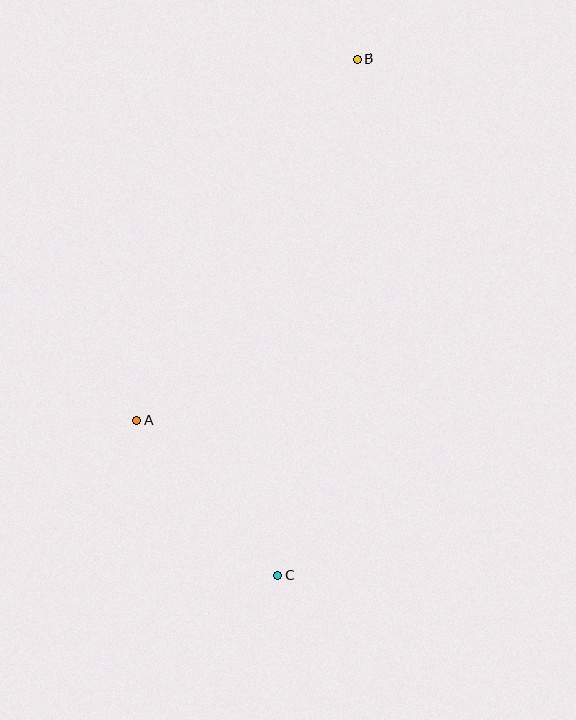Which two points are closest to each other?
Points A and C are closest to each other.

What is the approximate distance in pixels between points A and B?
The distance between A and B is approximately 423 pixels.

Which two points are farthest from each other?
Points B and C are farthest from each other.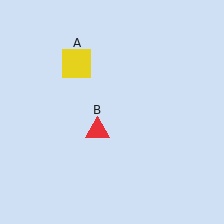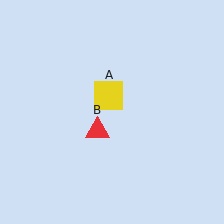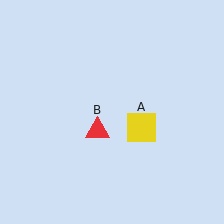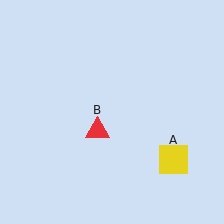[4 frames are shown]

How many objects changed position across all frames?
1 object changed position: yellow square (object A).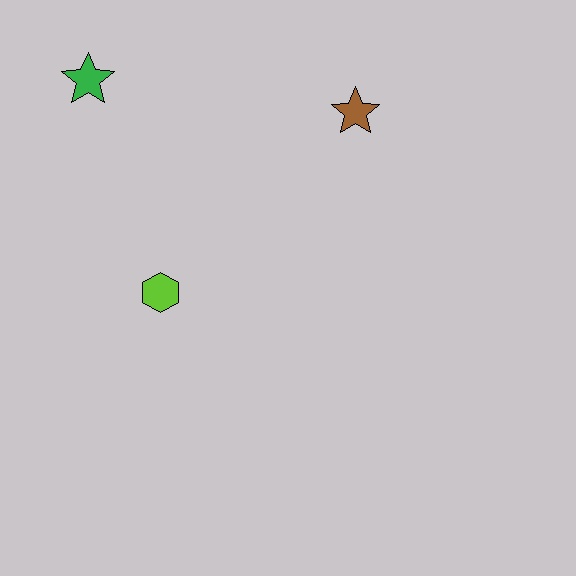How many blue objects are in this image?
There are no blue objects.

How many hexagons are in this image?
There is 1 hexagon.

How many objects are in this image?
There are 3 objects.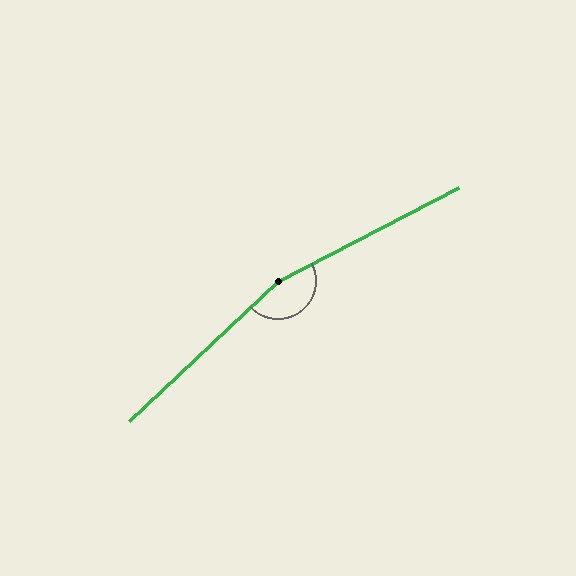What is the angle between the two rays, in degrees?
Approximately 164 degrees.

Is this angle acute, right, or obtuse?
It is obtuse.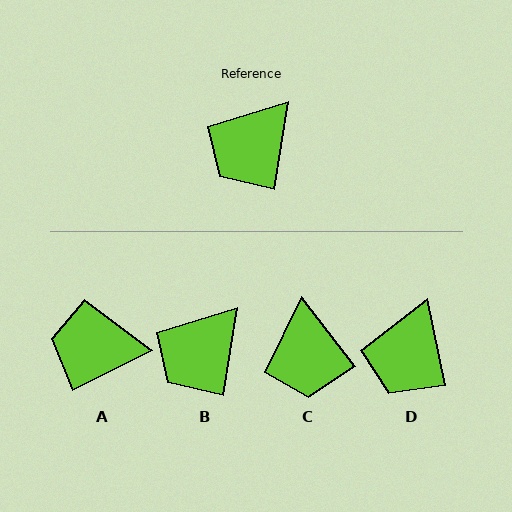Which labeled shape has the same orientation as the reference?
B.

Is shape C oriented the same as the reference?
No, it is off by about 46 degrees.